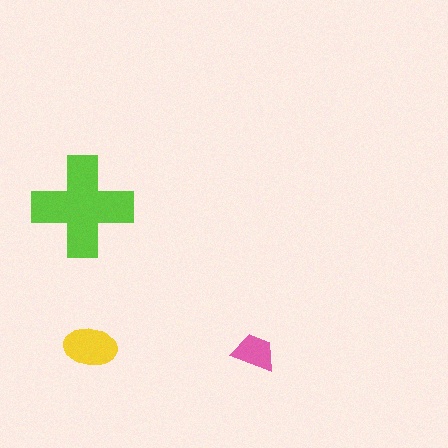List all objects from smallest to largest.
The pink trapezoid, the yellow ellipse, the lime cross.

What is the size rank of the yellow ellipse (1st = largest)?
2nd.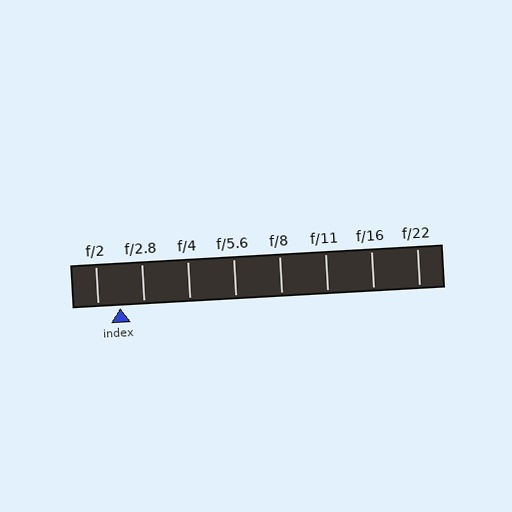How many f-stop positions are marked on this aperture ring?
There are 8 f-stop positions marked.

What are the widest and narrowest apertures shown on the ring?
The widest aperture shown is f/2 and the narrowest is f/22.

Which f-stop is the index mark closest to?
The index mark is closest to f/2.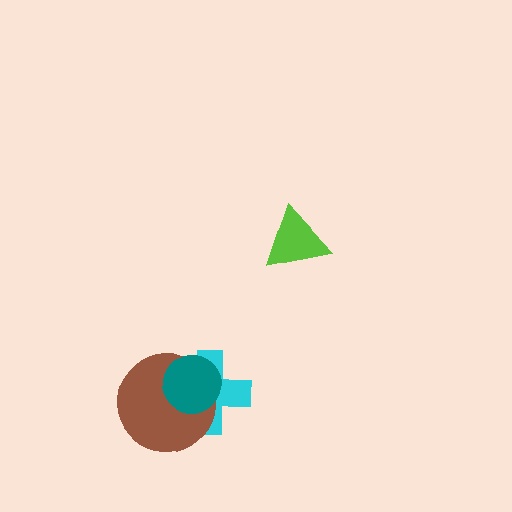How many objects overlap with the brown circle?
2 objects overlap with the brown circle.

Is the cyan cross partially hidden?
Yes, it is partially covered by another shape.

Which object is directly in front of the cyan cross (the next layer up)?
The brown circle is directly in front of the cyan cross.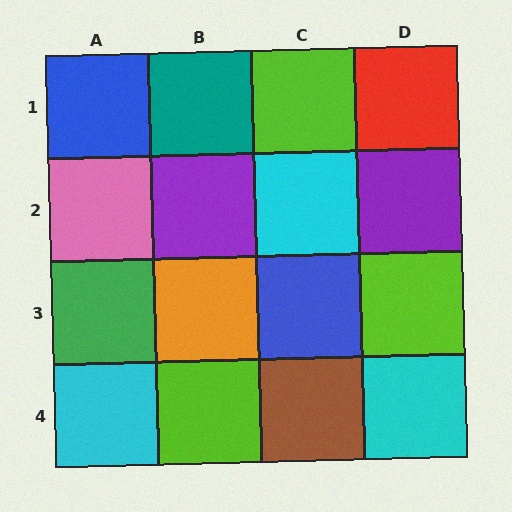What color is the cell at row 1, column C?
Lime.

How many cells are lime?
3 cells are lime.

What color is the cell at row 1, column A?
Blue.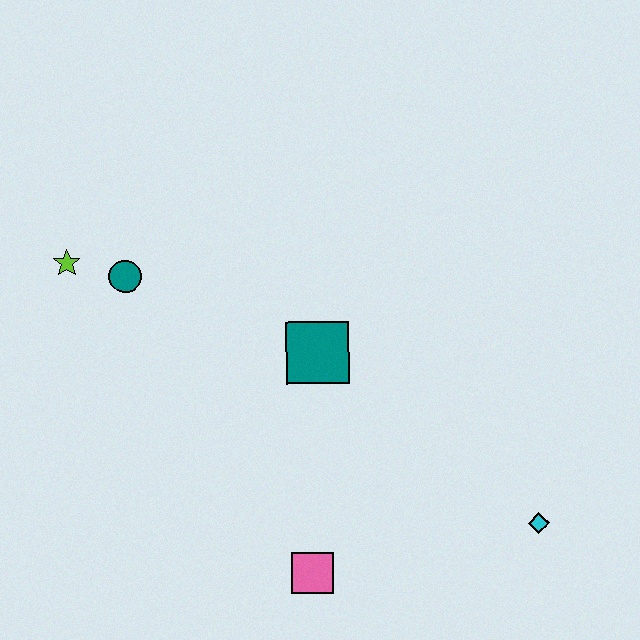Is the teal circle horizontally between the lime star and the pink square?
Yes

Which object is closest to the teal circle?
The lime star is closest to the teal circle.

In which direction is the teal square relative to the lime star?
The teal square is to the right of the lime star.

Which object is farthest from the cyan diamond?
The lime star is farthest from the cyan diamond.